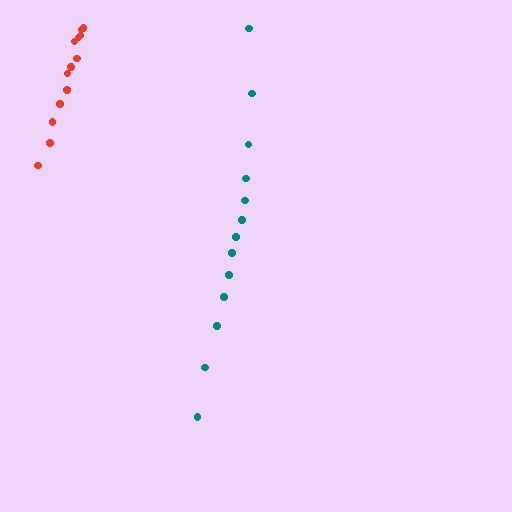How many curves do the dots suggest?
There are 2 distinct paths.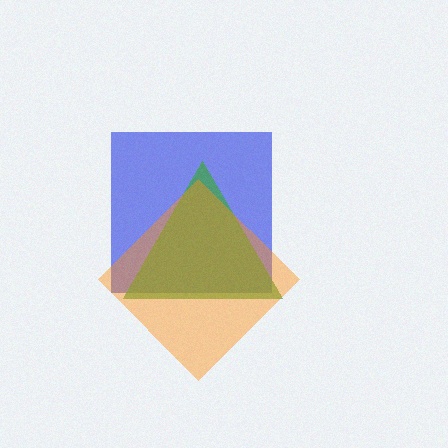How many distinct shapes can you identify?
There are 3 distinct shapes: a blue square, a green triangle, an orange diamond.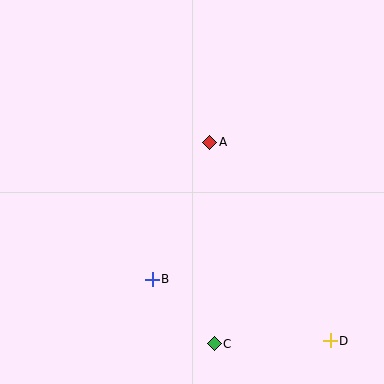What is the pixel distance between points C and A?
The distance between C and A is 201 pixels.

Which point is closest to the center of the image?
Point A at (210, 142) is closest to the center.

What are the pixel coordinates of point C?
Point C is at (214, 344).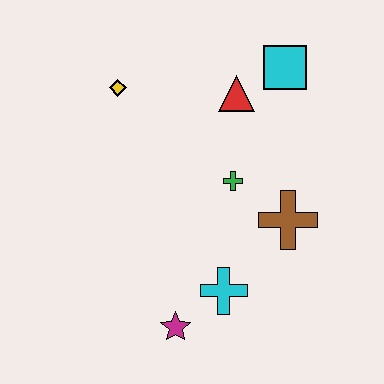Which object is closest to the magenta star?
The cyan cross is closest to the magenta star.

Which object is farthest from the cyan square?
The magenta star is farthest from the cyan square.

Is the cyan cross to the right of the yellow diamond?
Yes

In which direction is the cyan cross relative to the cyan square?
The cyan cross is below the cyan square.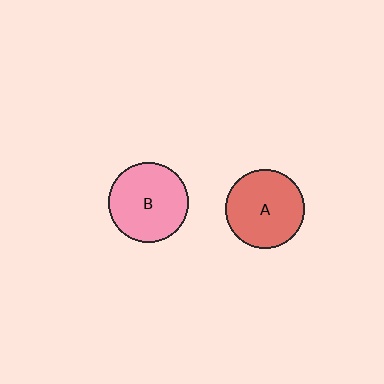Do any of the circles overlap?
No, none of the circles overlap.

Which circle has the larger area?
Circle B (pink).